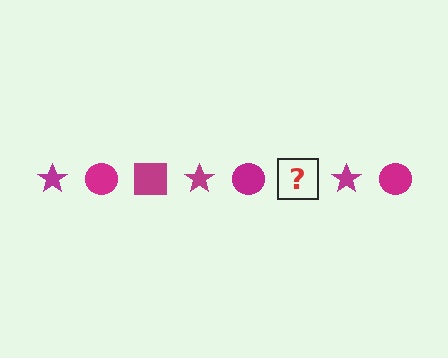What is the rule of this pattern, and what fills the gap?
The rule is that the pattern cycles through star, circle, square shapes in magenta. The gap should be filled with a magenta square.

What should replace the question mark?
The question mark should be replaced with a magenta square.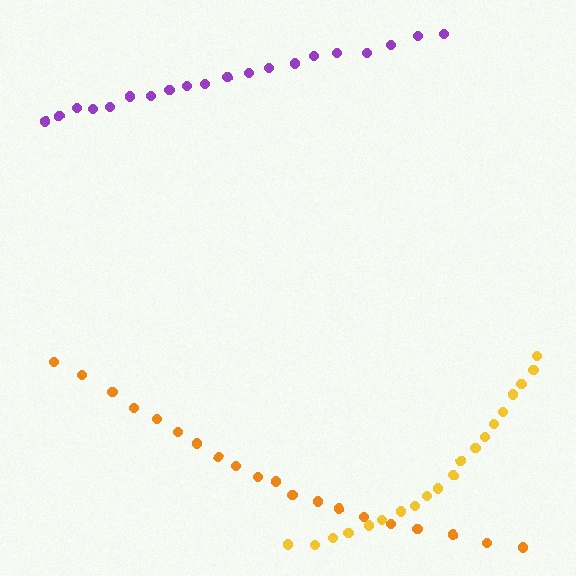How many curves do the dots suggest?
There are 3 distinct paths.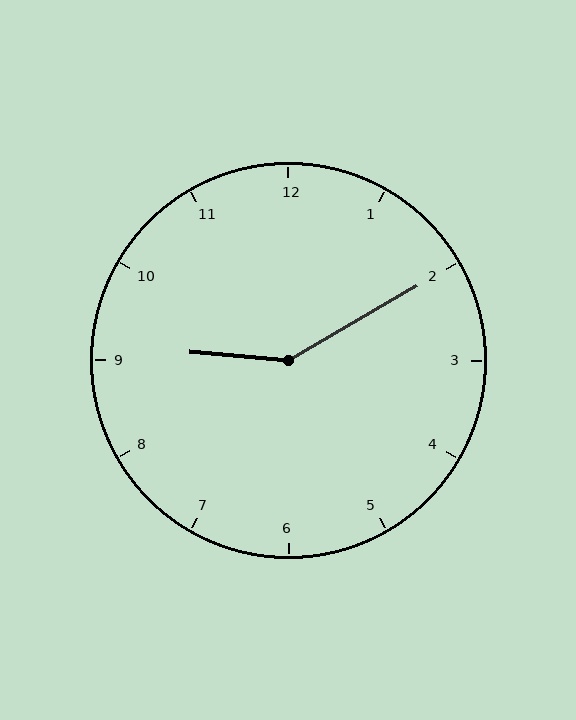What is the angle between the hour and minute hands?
Approximately 145 degrees.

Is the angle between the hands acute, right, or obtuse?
It is obtuse.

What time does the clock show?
9:10.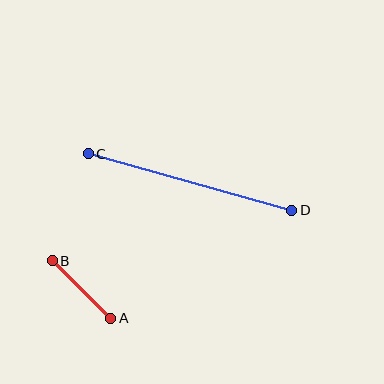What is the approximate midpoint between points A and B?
The midpoint is at approximately (81, 289) pixels.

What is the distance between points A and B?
The distance is approximately 82 pixels.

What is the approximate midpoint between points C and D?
The midpoint is at approximately (190, 182) pixels.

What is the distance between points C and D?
The distance is approximately 211 pixels.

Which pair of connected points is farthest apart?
Points C and D are farthest apart.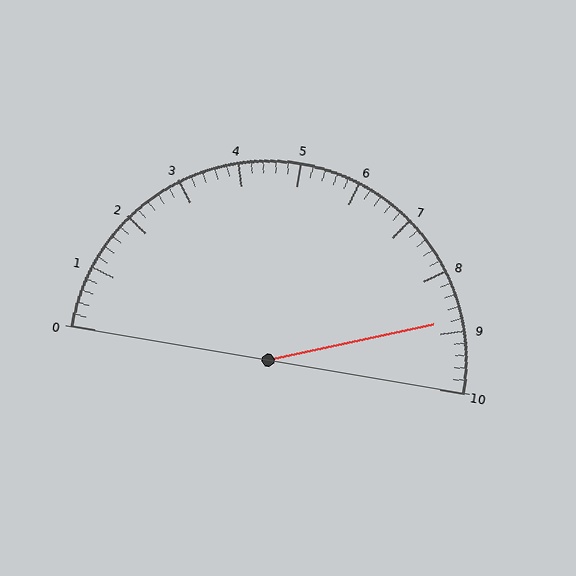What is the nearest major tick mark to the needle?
The nearest major tick mark is 9.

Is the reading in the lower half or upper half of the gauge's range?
The reading is in the upper half of the range (0 to 10).